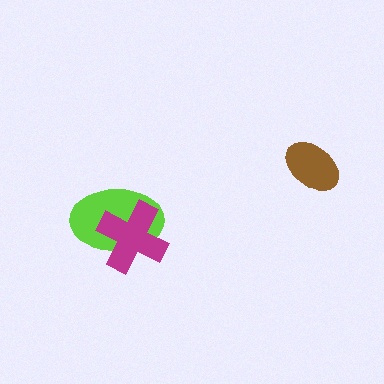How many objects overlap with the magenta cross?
1 object overlaps with the magenta cross.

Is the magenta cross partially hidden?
No, no other shape covers it.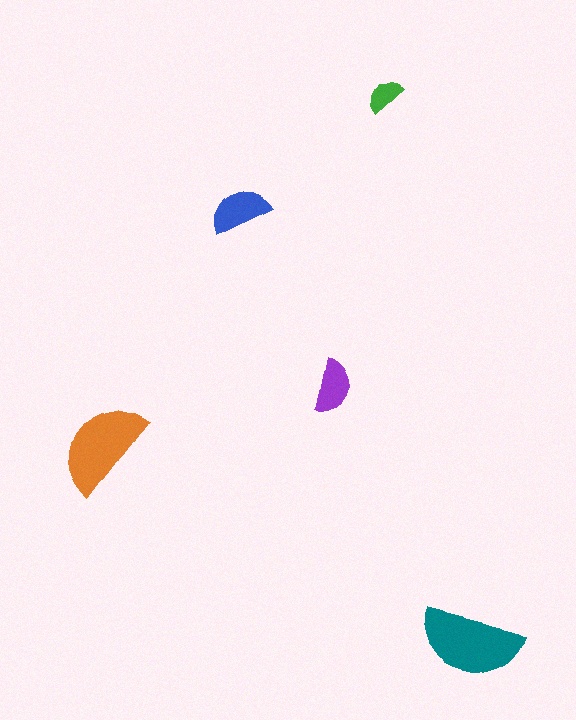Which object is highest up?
The green semicircle is topmost.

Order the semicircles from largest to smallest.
the teal one, the orange one, the blue one, the purple one, the green one.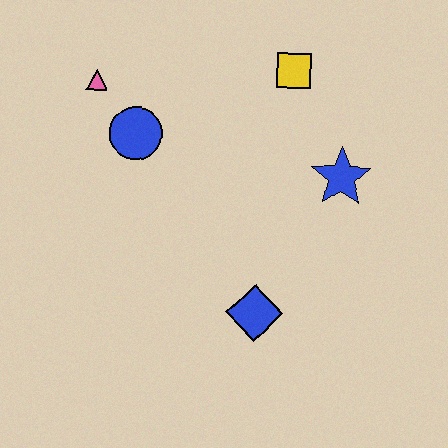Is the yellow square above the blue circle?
Yes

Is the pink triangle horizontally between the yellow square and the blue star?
No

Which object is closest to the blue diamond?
The blue star is closest to the blue diamond.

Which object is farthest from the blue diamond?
The pink triangle is farthest from the blue diamond.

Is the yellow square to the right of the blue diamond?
Yes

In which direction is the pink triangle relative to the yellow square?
The pink triangle is to the left of the yellow square.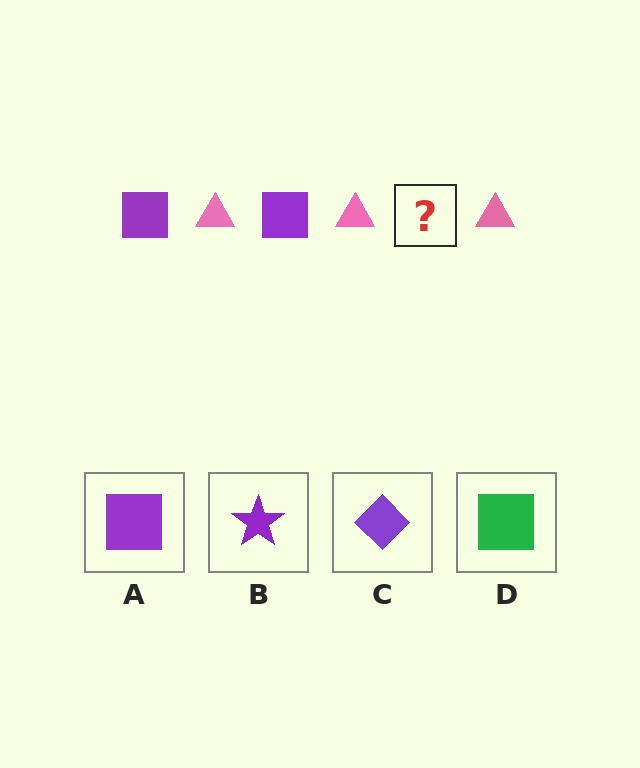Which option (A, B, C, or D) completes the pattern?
A.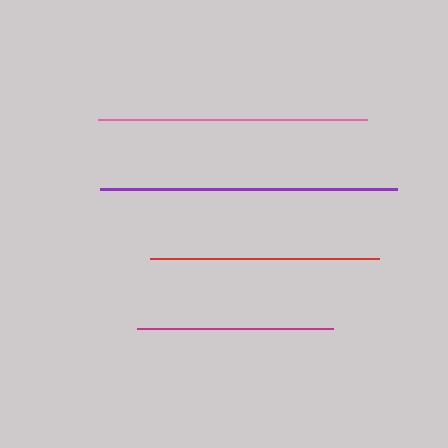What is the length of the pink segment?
The pink segment is approximately 269 pixels long.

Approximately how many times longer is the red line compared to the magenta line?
The red line is approximately 1.2 times the length of the magenta line.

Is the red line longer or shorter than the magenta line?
The red line is longer than the magenta line.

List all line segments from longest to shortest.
From longest to shortest: purple, pink, red, magenta.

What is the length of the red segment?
The red segment is approximately 229 pixels long.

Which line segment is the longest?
The purple line is the longest at approximately 297 pixels.